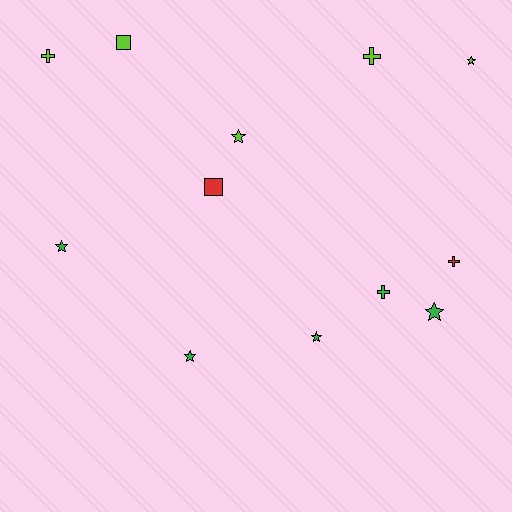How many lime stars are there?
There are 2 lime stars.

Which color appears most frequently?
Lime, with 5 objects.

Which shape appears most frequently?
Star, with 6 objects.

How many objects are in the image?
There are 12 objects.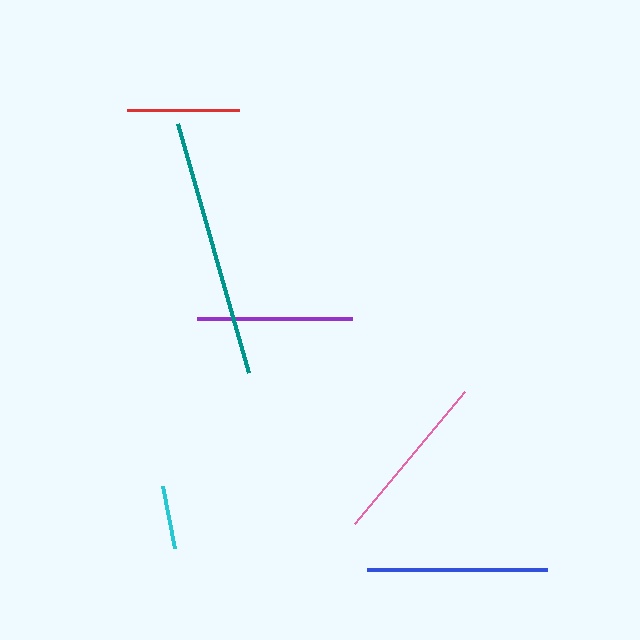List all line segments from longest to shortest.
From longest to shortest: teal, blue, pink, purple, red, cyan.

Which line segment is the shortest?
The cyan line is the shortest at approximately 64 pixels.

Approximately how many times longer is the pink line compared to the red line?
The pink line is approximately 1.5 times the length of the red line.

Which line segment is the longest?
The teal line is the longest at approximately 259 pixels.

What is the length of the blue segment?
The blue segment is approximately 179 pixels long.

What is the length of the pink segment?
The pink segment is approximately 172 pixels long.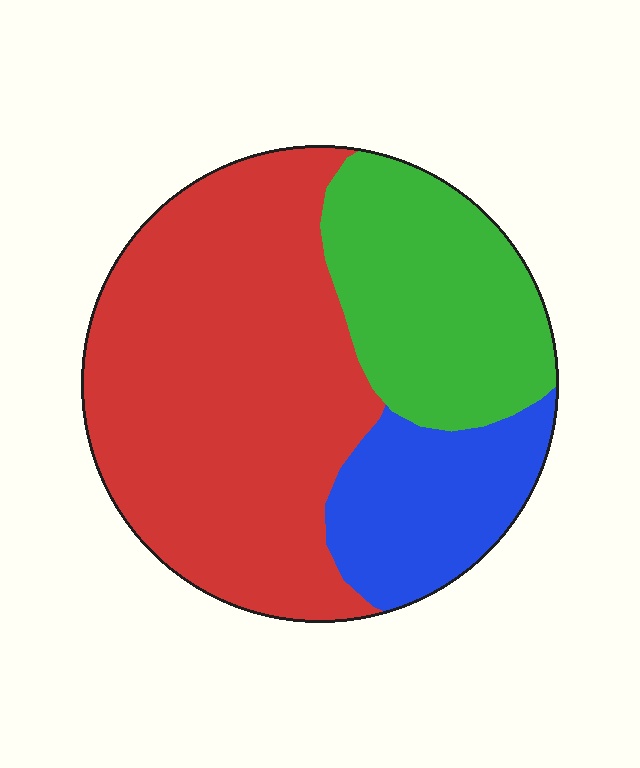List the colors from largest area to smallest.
From largest to smallest: red, green, blue.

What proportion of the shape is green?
Green takes up about one quarter (1/4) of the shape.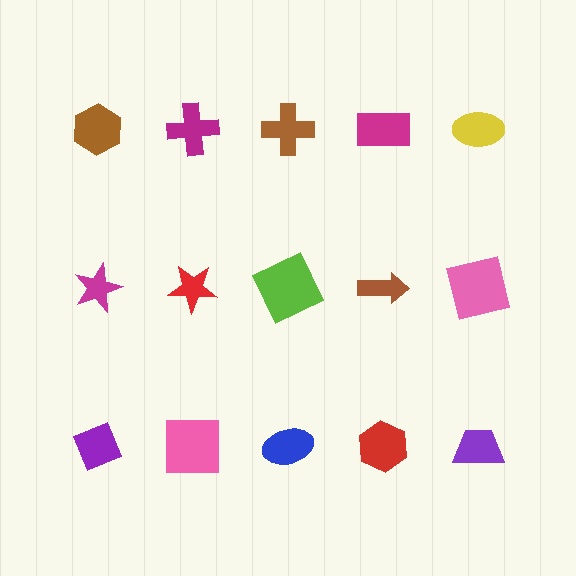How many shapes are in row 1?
5 shapes.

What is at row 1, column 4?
A magenta rectangle.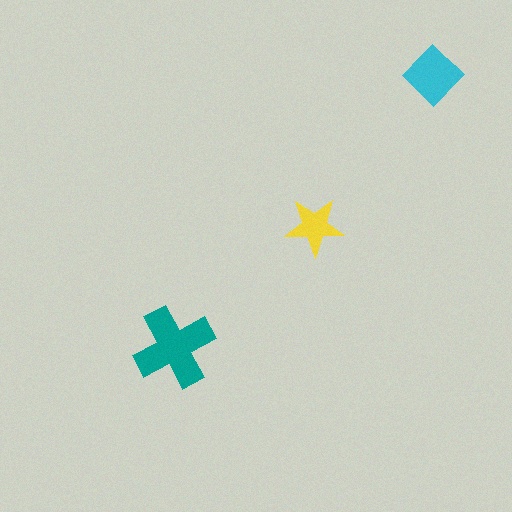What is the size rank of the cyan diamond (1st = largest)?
2nd.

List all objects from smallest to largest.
The yellow star, the cyan diamond, the teal cross.